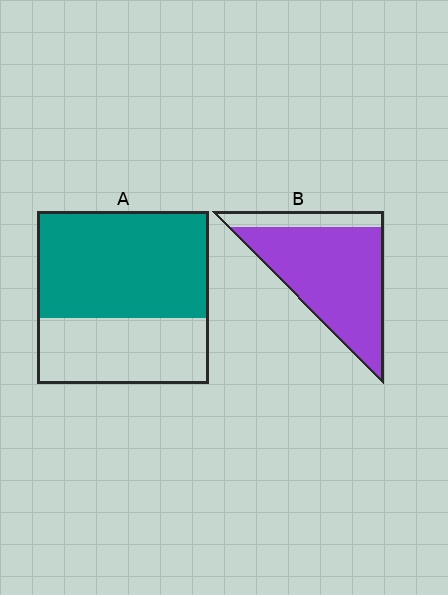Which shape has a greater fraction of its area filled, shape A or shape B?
Shape B.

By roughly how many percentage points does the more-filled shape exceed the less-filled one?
By roughly 20 percentage points (B over A).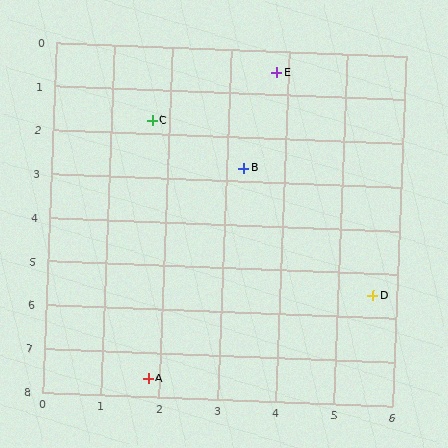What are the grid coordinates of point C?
Point C is at approximately (1.7, 1.7).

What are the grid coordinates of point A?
Point A is at approximately (1.8, 7.6).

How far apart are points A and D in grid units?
Points A and D are about 4.3 grid units apart.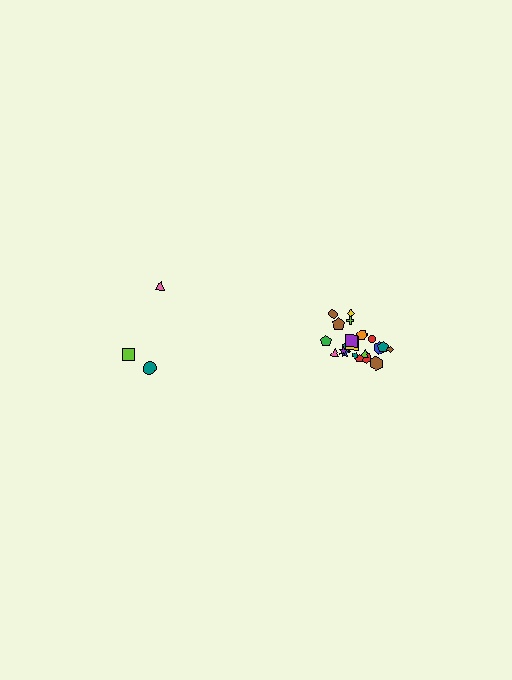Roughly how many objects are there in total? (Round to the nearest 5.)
Roughly 25 objects in total.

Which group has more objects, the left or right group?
The right group.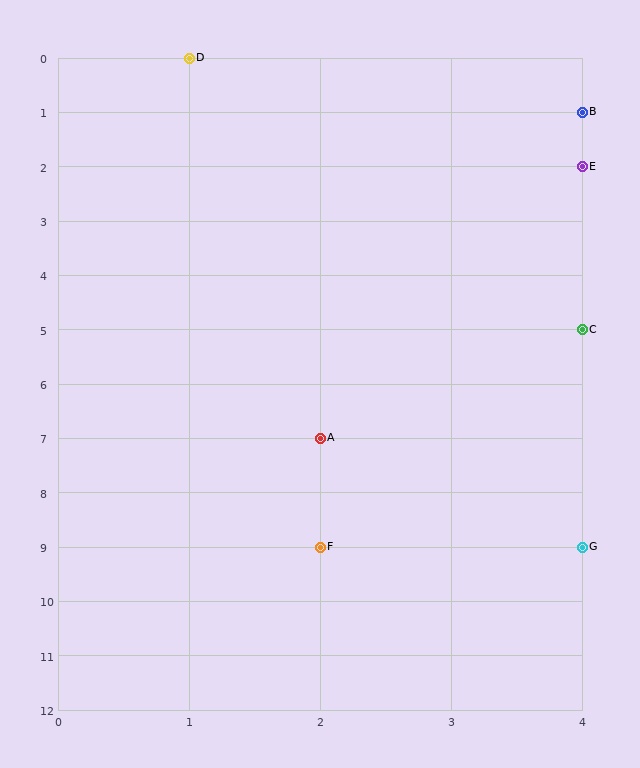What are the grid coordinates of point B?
Point B is at grid coordinates (4, 1).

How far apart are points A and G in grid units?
Points A and G are 2 columns and 2 rows apart (about 2.8 grid units diagonally).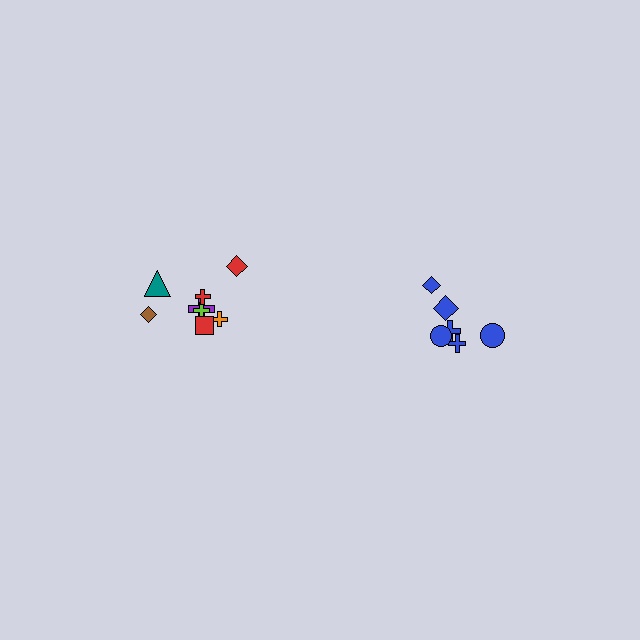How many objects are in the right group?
There are 6 objects.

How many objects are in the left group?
There are 8 objects.